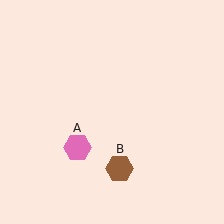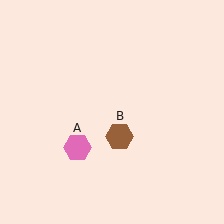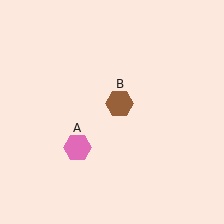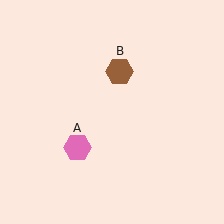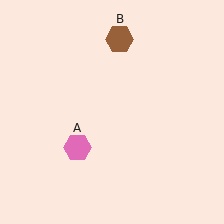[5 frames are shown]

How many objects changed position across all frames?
1 object changed position: brown hexagon (object B).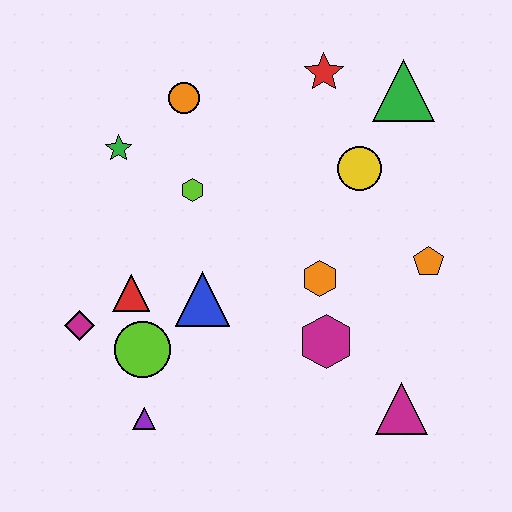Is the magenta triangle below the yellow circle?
Yes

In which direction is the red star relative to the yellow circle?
The red star is above the yellow circle.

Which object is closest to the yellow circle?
The green triangle is closest to the yellow circle.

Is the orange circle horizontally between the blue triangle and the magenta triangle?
No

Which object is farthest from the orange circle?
The magenta triangle is farthest from the orange circle.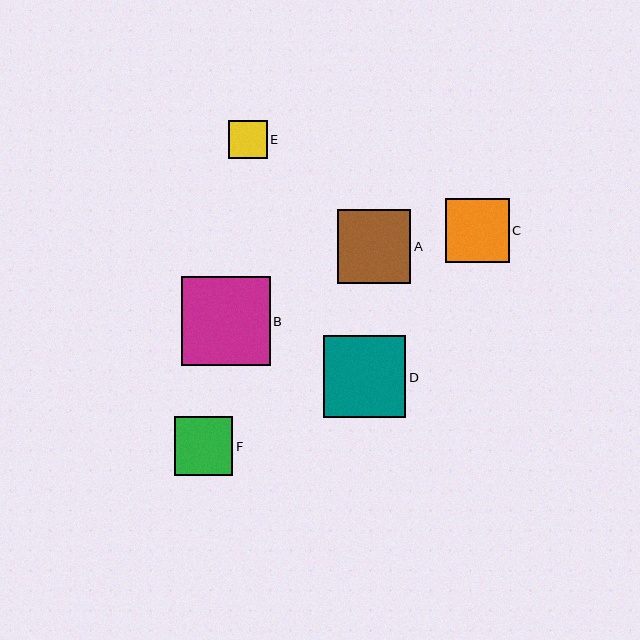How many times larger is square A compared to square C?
Square A is approximately 1.1 times the size of square C.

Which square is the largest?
Square B is the largest with a size of approximately 89 pixels.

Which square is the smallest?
Square E is the smallest with a size of approximately 38 pixels.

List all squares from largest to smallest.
From largest to smallest: B, D, A, C, F, E.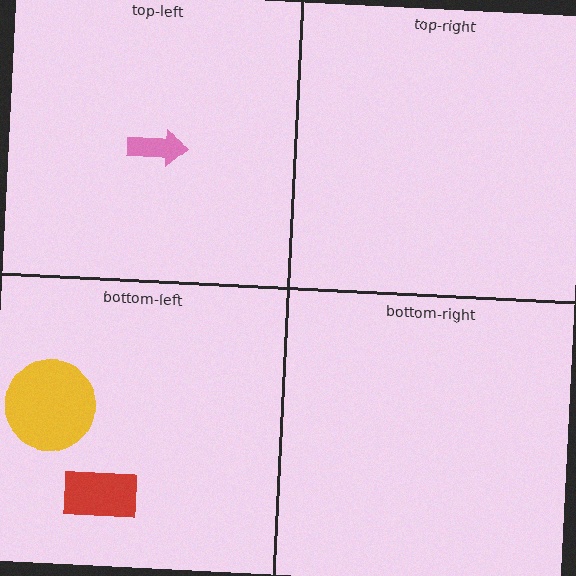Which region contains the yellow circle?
The bottom-left region.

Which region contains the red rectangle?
The bottom-left region.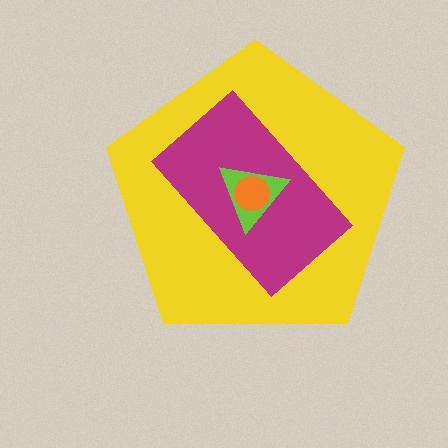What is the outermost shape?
The yellow pentagon.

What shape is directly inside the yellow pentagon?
The magenta rectangle.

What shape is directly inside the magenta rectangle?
The lime triangle.